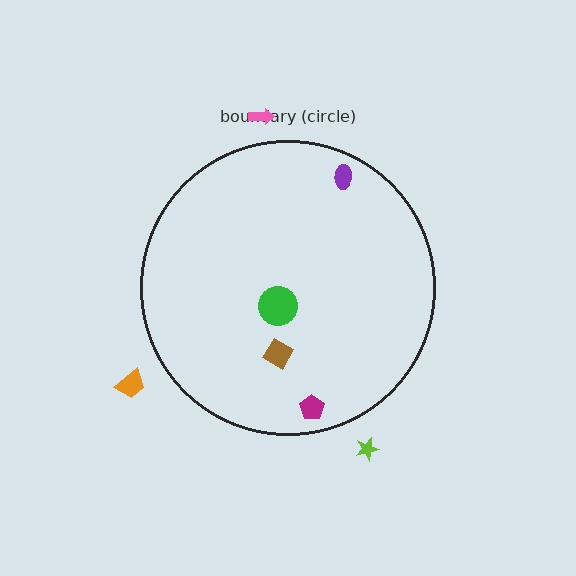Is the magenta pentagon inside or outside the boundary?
Inside.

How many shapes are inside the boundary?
4 inside, 3 outside.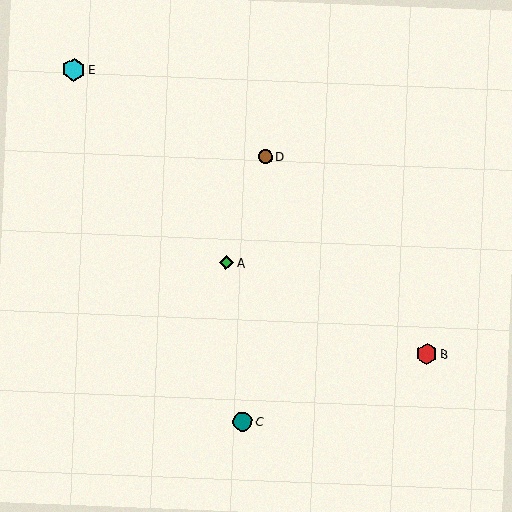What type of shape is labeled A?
Shape A is a green diamond.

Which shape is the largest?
The cyan hexagon (labeled E) is the largest.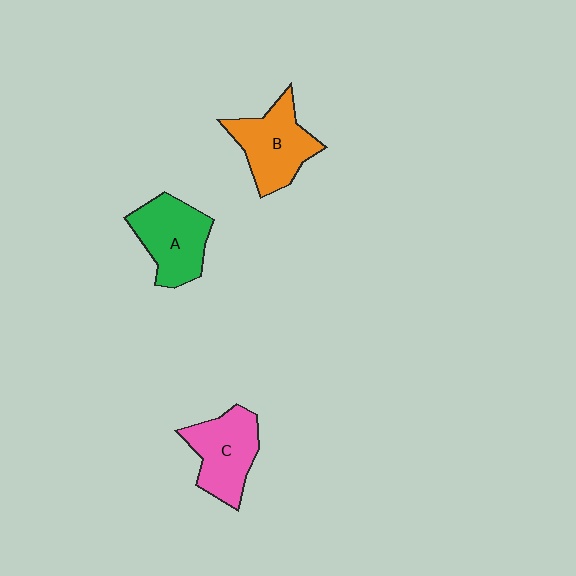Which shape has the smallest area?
Shape C (pink).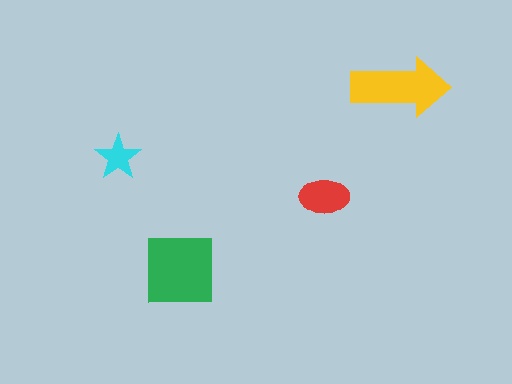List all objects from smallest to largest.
The cyan star, the red ellipse, the yellow arrow, the green square.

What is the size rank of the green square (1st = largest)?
1st.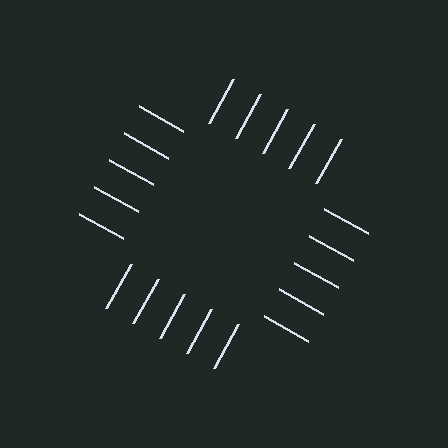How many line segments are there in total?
20 — 5 along each of the 4 edges.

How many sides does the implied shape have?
4 sides — the line-ends trace a square.